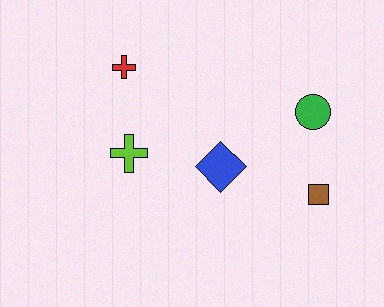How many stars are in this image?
There are no stars.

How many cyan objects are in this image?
There are no cyan objects.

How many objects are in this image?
There are 5 objects.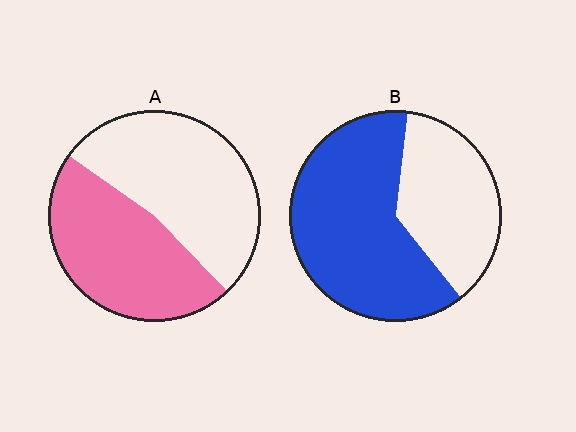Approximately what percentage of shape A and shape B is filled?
A is approximately 45% and B is approximately 65%.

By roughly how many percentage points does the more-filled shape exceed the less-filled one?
By roughly 15 percentage points (B over A).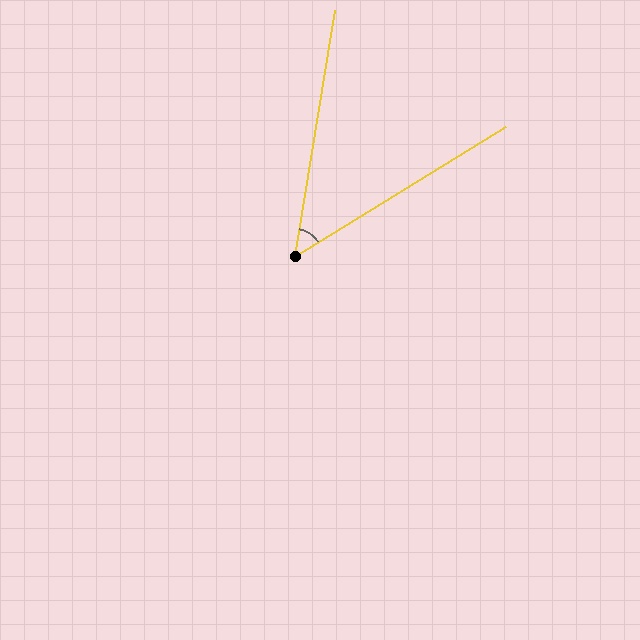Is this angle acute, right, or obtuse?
It is acute.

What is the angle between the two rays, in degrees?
Approximately 49 degrees.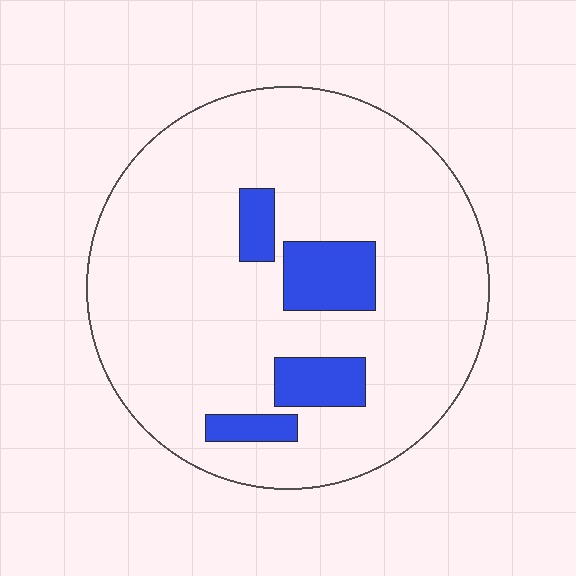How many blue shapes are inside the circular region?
4.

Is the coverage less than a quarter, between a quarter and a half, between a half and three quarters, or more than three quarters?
Less than a quarter.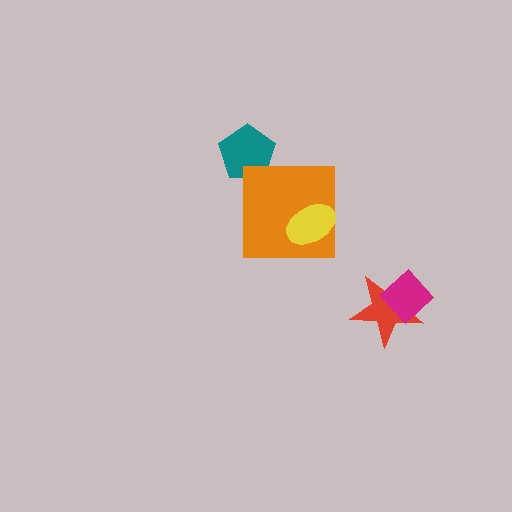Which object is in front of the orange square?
The yellow ellipse is in front of the orange square.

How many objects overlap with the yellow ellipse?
1 object overlaps with the yellow ellipse.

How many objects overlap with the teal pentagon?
0 objects overlap with the teal pentagon.